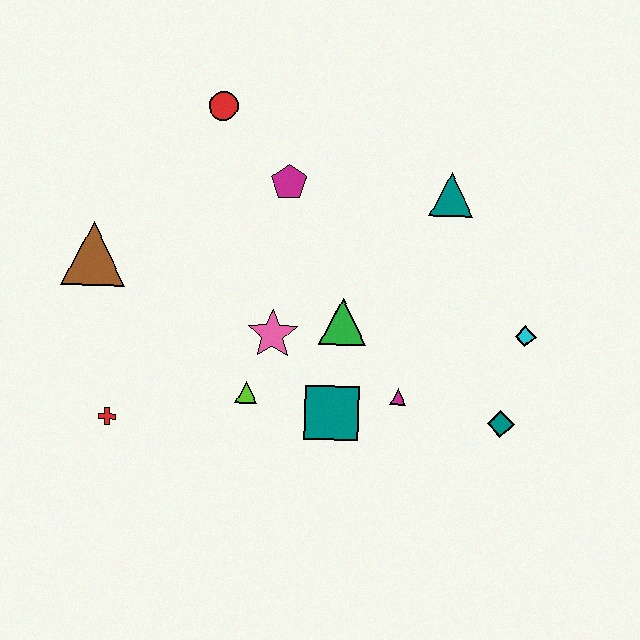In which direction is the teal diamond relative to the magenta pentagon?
The teal diamond is below the magenta pentagon.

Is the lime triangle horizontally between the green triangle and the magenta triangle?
No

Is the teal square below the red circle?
Yes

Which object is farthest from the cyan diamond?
The brown triangle is farthest from the cyan diamond.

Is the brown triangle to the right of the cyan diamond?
No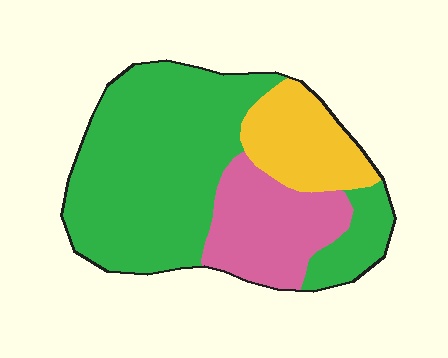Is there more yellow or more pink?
Pink.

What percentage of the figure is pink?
Pink takes up about one fifth (1/5) of the figure.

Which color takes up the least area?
Yellow, at roughly 15%.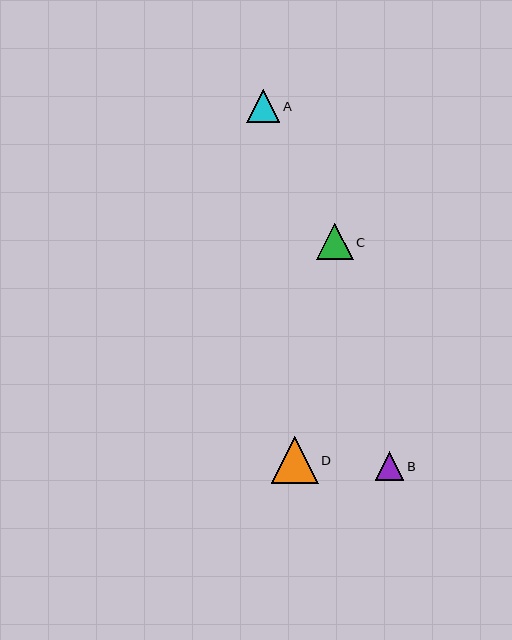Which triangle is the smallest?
Triangle B is the smallest with a size of approximately 28 pixels.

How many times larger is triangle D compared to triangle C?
Triangle D is approximately 1.3 times the size of triangle C.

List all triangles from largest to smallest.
From largest to smallest: D, C, A, B.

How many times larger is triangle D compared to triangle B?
Triangle D is approximately 1.7 times the size of triangle B.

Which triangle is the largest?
Triangle D is the largest with a size of approximately 47 pixels.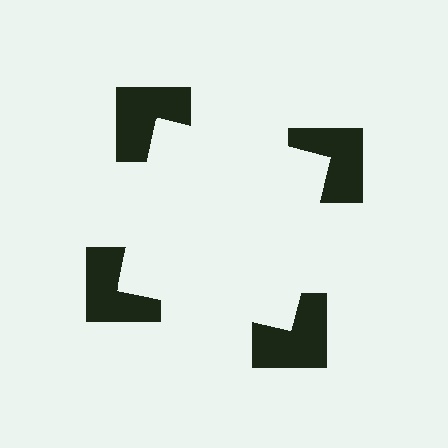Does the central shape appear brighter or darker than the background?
It typically appears slightly brighter than the background, even though no actual brightness change is drawn.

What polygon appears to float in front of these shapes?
An illusory square — its edges are inferred from the aligned wedge cuts in the notched squares, not physically drawn.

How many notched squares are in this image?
There are 4 — one at each vertex of the illusory square.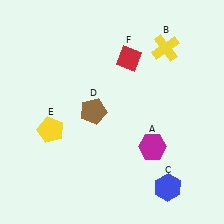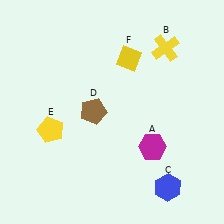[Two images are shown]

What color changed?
The diamond (F) changed from red in Image 1 to yellow in Image 2.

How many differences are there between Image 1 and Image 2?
There is 1 difference between the two images.